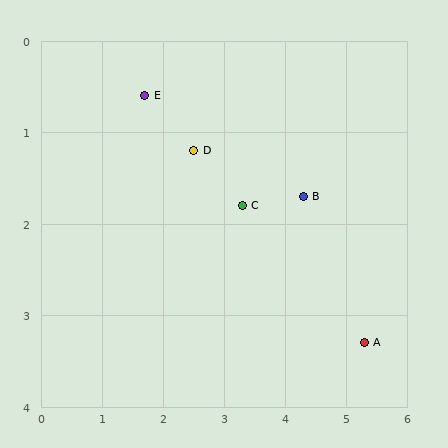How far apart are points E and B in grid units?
Points E and B are about 2.8 grid units apart.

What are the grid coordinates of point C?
Point C is at approximately (3.3, 1.8).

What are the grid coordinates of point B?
Point B is at approximately (4.3, 1.7).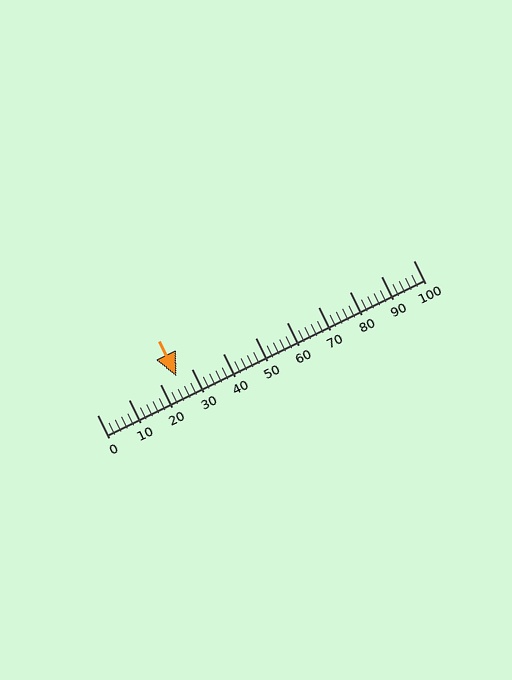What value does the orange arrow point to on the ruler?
The orange arrow points to approximately 25.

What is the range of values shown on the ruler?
The ruler shows values from 0 to 100.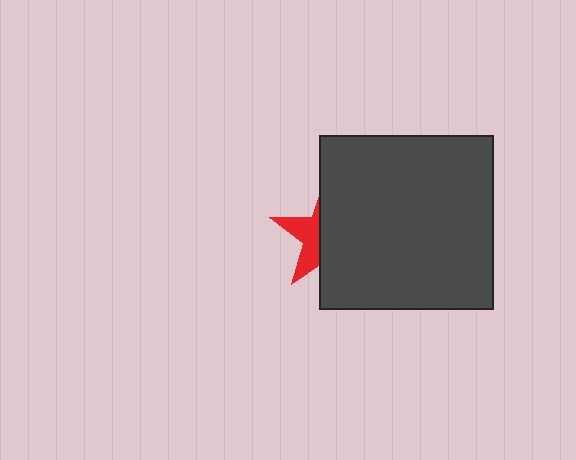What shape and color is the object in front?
The object in front is a dark gray square.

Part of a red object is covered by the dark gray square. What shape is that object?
It is a star.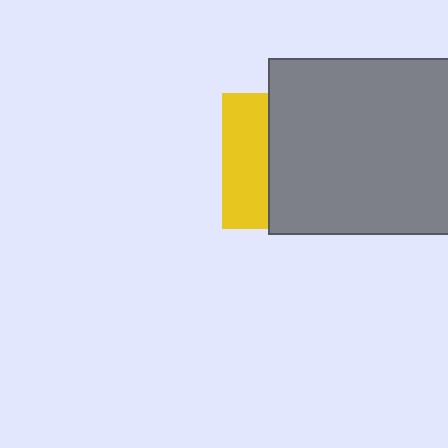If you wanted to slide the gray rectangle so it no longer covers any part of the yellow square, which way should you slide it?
Slide it right — that is the most direct way to separate the two shapes.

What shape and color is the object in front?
The object in front is a gray rectangle.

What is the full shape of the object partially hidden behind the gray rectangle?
The partially hidden object is a yellow square.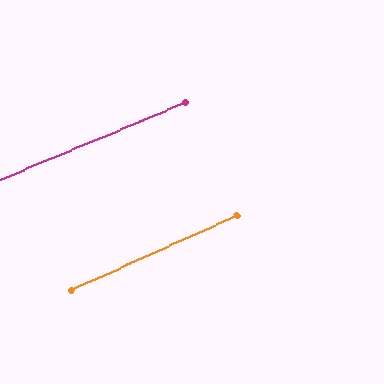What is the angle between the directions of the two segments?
Approximately 2 degrees.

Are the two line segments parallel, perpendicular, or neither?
Parallel — their directions differ by only 1.6°.